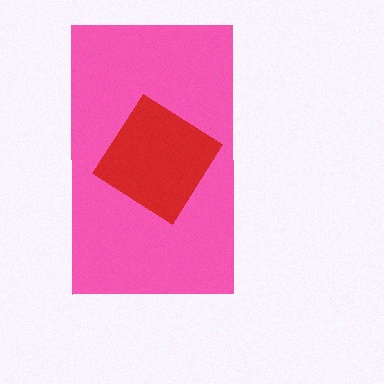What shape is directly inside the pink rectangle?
The red diamond.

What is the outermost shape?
The pink rectangle.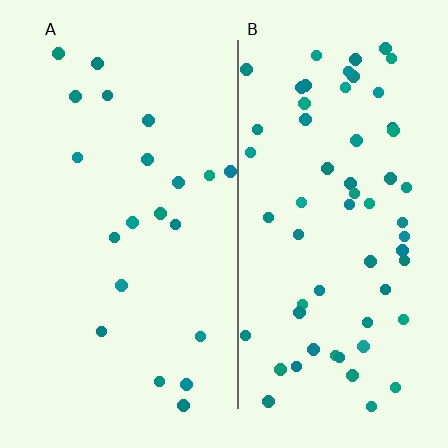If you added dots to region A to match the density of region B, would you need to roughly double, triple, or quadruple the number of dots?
Approximately triple.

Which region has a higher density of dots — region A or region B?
B (the right).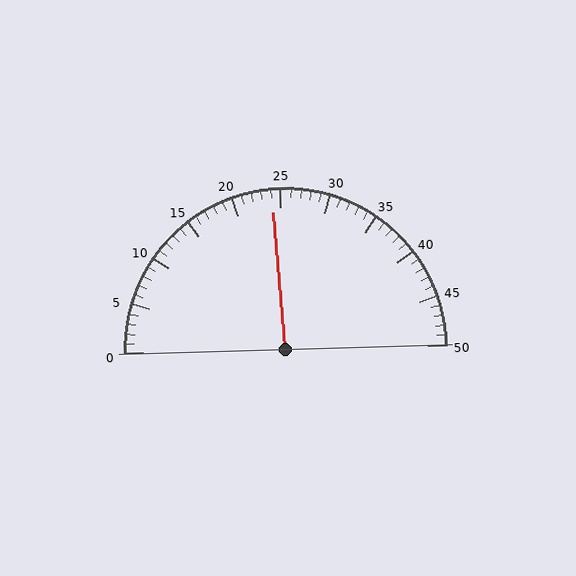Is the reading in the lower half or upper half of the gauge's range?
The reading is in the lower half of the range (0 to 50).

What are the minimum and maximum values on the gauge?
The gauge ranges from 0 to 50.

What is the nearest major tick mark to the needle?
The nearest major tick mark is 25.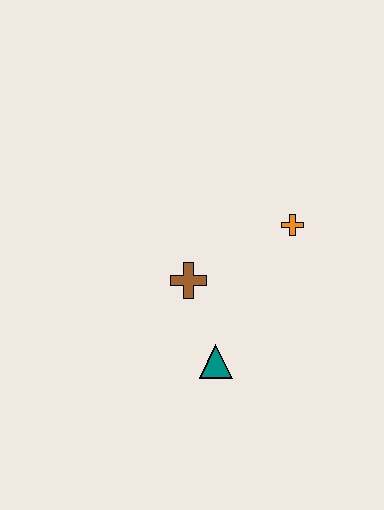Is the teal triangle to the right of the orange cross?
No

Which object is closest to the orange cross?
The brown cross is closest to the orange cross.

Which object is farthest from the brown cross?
The orange cross is farthest from the brown cross.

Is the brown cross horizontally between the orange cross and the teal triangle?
No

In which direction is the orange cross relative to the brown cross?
The orange cross is to the right of the brown cross.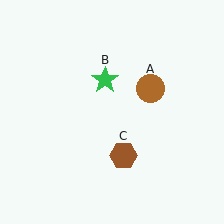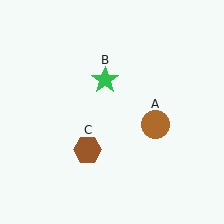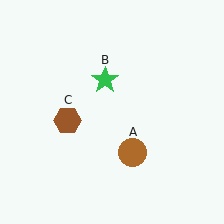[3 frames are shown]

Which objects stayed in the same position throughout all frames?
Green star (object B) remained stationary.